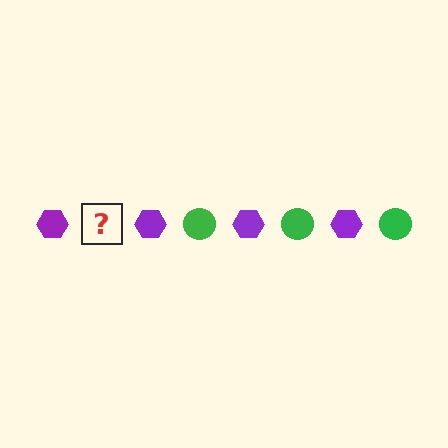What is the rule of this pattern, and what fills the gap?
The rule is that the pattern alternates between purple hexagon and green circle. The gap should be filled with a green circle.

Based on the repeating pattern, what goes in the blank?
The blank should be a green circle.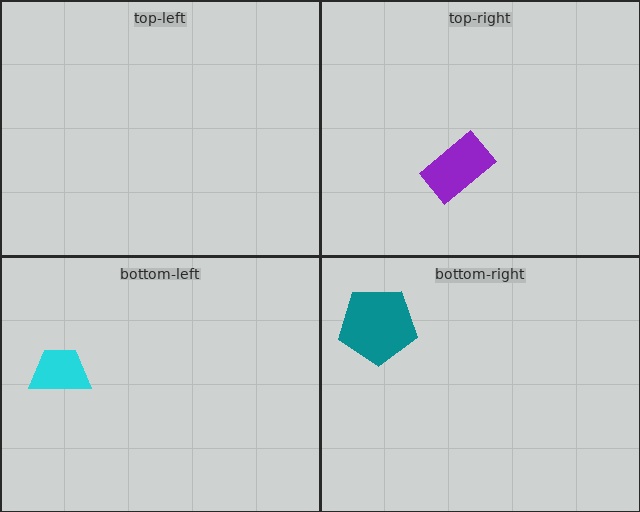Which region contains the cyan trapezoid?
The bottom-left region.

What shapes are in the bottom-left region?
The cyan trapezoid.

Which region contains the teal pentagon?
The bottom-right region.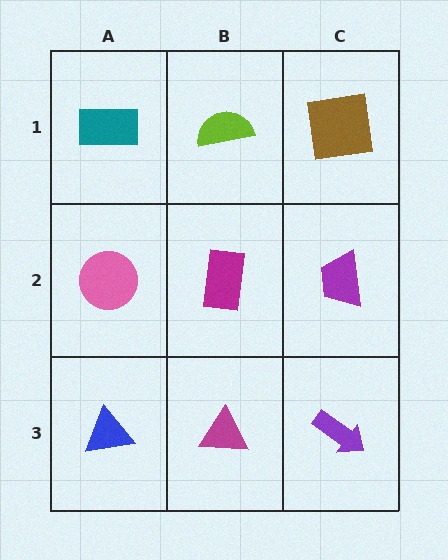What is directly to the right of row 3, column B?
A purple arrow.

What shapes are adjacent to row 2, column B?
A lime semicircle (row 1, column B), a magenta triangle (row 3, column B), a pink circle (row 2, column A), a purple trapezoid (row 2, column C).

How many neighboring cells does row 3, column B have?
3.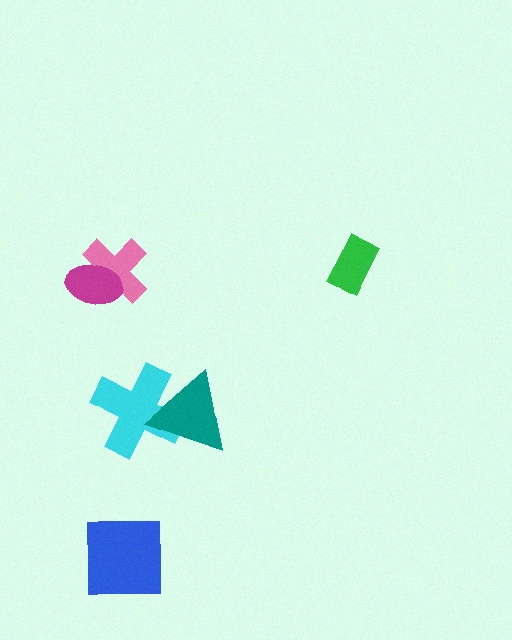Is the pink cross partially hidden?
Yes, it is partially covered by another shape.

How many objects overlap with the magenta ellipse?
1 object overlaps with the magenta ellipse.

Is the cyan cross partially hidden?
Yes, it is partially covered by another shape.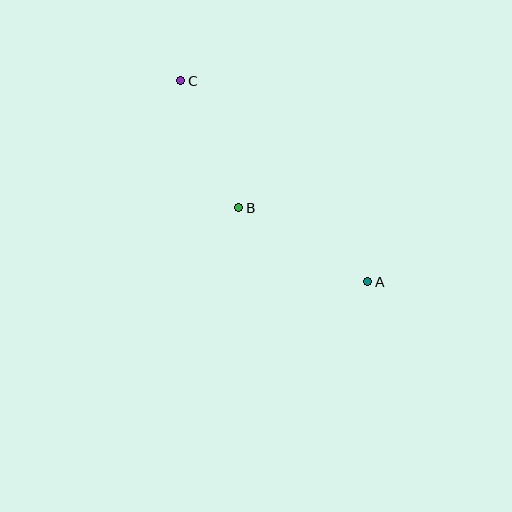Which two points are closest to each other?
Points B and C are closest to each other.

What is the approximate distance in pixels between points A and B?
The distance between A and B is approximately 149 pixels.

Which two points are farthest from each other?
Points A and C are farthest from each other.